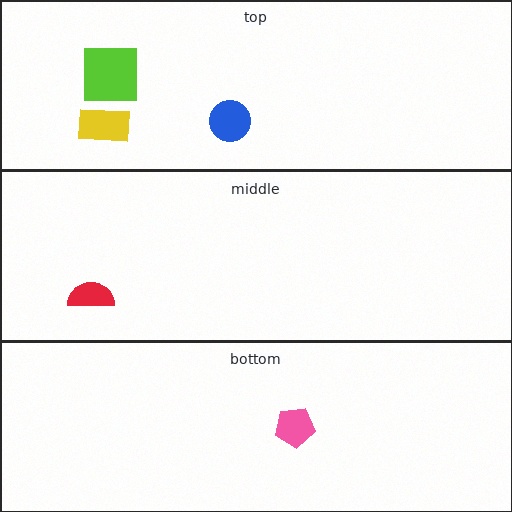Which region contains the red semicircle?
The middle region.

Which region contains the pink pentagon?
The bottom region.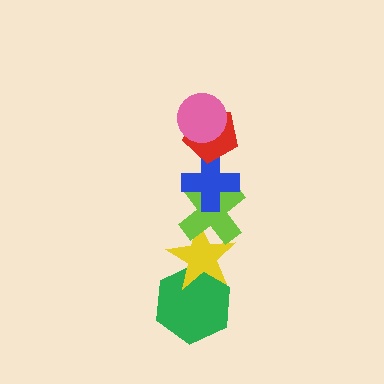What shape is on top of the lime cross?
The blue cross is on top of the lime cross.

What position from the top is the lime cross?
The lime cross is 4th from the top.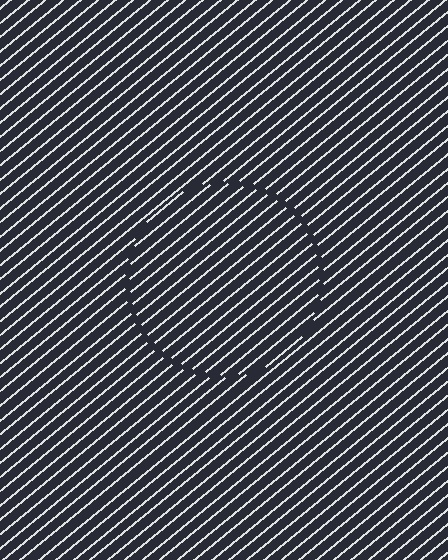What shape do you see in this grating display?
An illusory circle. The interior of the shape contains the same grating, shifted by half a period — the contour is defined by the phase discontinuity where line-ends from the inner and outer gratings abut.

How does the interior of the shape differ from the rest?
The interior of the shape contains the same grating, shifted by half a period — the contour is defined by the phase discontinuity where line-ends from the inner and outer gratings abut.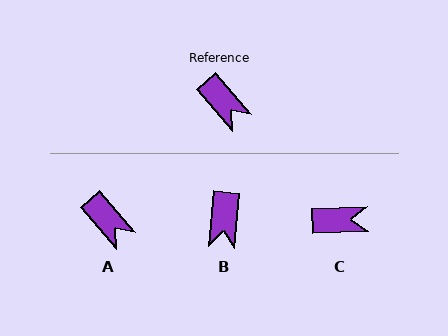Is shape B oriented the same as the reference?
No, it is off by about 46 degrees.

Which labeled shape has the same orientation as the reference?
A.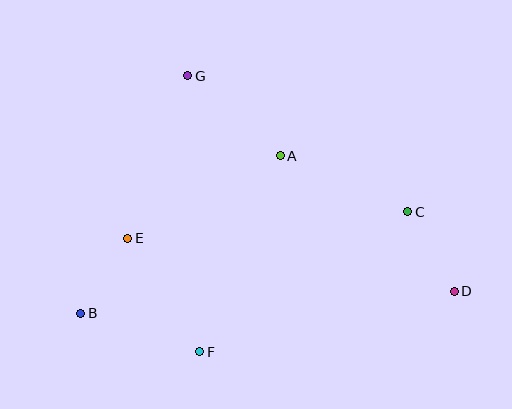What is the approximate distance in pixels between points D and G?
The distance between D and G is approximately 343 pixels.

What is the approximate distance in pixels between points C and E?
The distance between C and E is approximately 281 pixels.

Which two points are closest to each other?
Points B and E are closest to each other.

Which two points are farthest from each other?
Points B and D are farthest from each other.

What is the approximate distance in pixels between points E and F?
The distance between E and F is approximately 134 pixels.